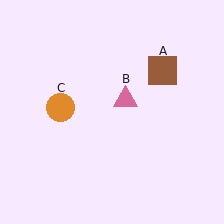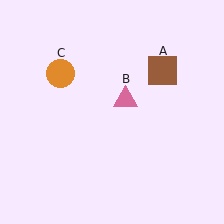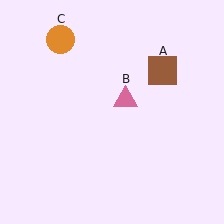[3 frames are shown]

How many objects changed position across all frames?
1 object changed position: orange circle (object C).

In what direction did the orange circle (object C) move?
The orange circle (object C) moved up.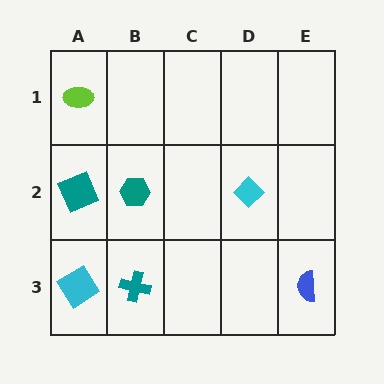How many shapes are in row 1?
1 shape.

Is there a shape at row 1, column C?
No, that cell is empty.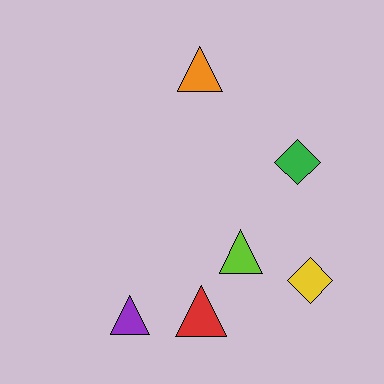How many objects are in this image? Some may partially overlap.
There are 6 objects.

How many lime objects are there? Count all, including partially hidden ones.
There is 1 lime object.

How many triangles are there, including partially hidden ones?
There are 4 triangles.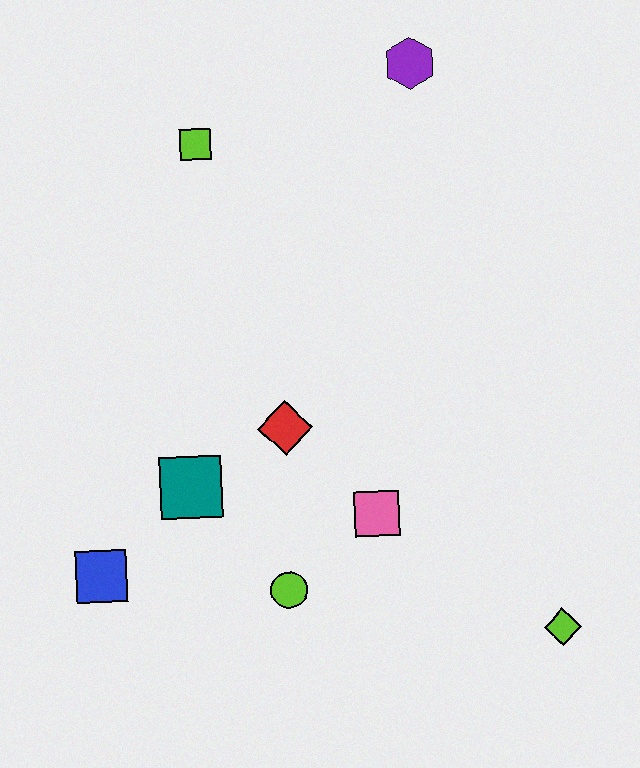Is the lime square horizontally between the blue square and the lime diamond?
Yes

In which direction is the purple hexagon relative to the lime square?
The purple hexagon is to the right of the lime square.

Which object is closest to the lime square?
The purple hexagon is closest to the lime square.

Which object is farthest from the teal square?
The purple hexagon is farthest from the teal square.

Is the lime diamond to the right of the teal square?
Yes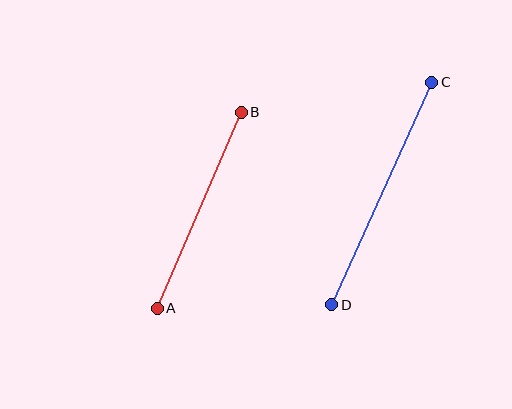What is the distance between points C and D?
The distance is approximately 244 pixels.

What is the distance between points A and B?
The distance is approximately 213 pixels.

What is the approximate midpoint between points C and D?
The midpoint is at approximately (382, 194) pixels.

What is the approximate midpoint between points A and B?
The midpoint is at approximately (199, 210) pixels.